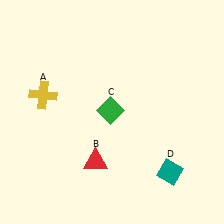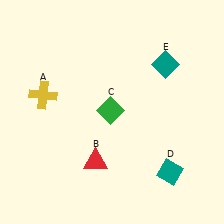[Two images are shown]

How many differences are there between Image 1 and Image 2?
There is 1 difference between the two images.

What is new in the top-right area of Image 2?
A teal diamond (E) was added in the top-right area of Image 2.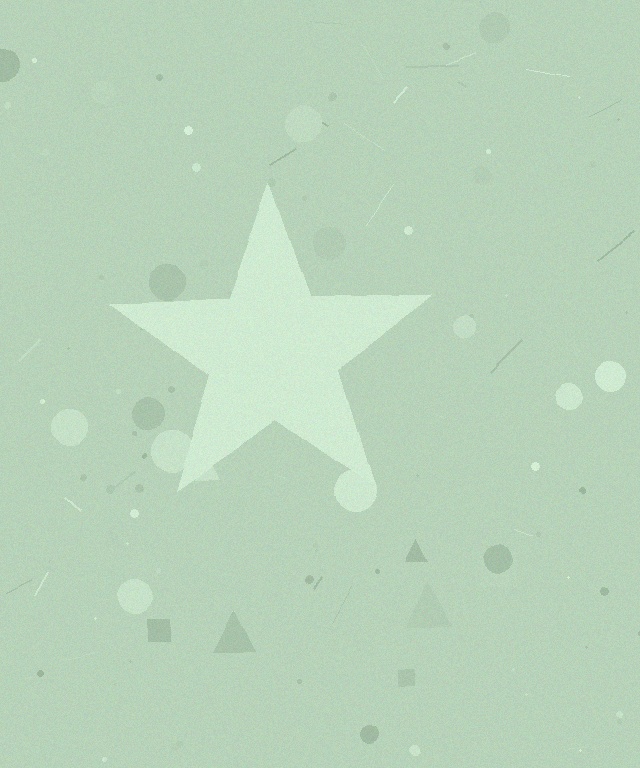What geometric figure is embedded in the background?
A star is embedded in the background.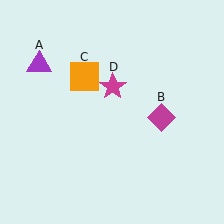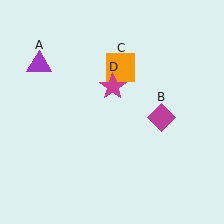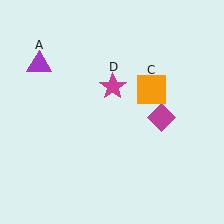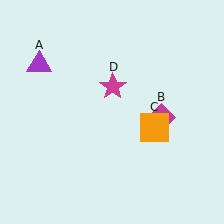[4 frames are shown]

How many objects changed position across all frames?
1 object changed position: orange square (object C).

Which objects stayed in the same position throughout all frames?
Purple triangle (object A) and magenta diamond (object B) and magenta star (object D) remained stationary.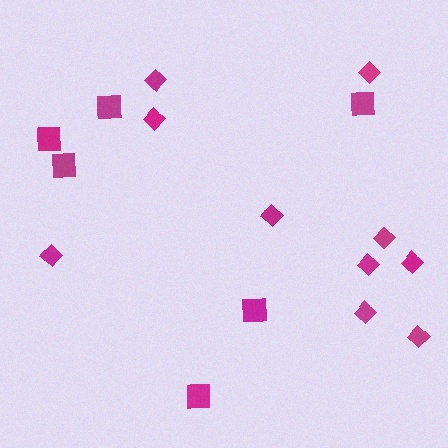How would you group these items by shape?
There are 2 groups: one group of squares (6) and one group of diamonds (10).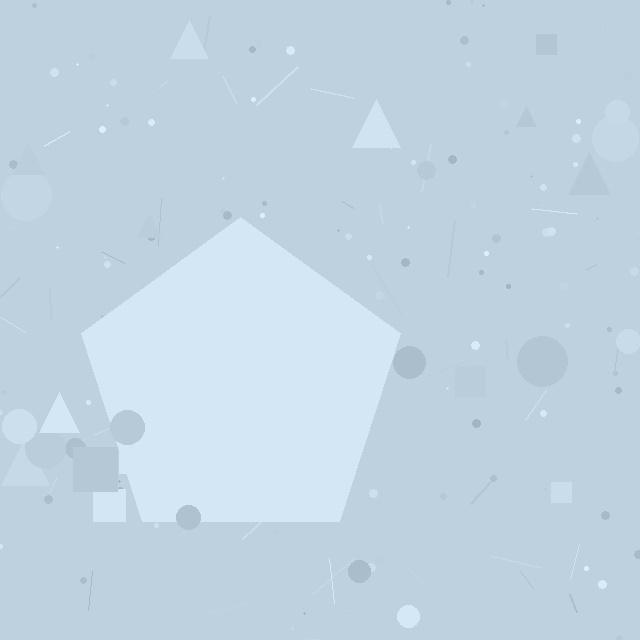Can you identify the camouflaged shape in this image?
The camouflaged shape is a pentagon.